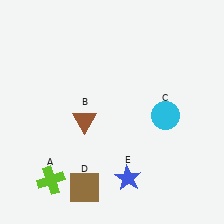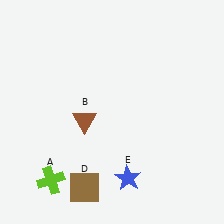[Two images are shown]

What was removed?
The cyan circle (C) was removed in Image 2.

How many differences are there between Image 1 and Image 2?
There is 1 difference between the two images.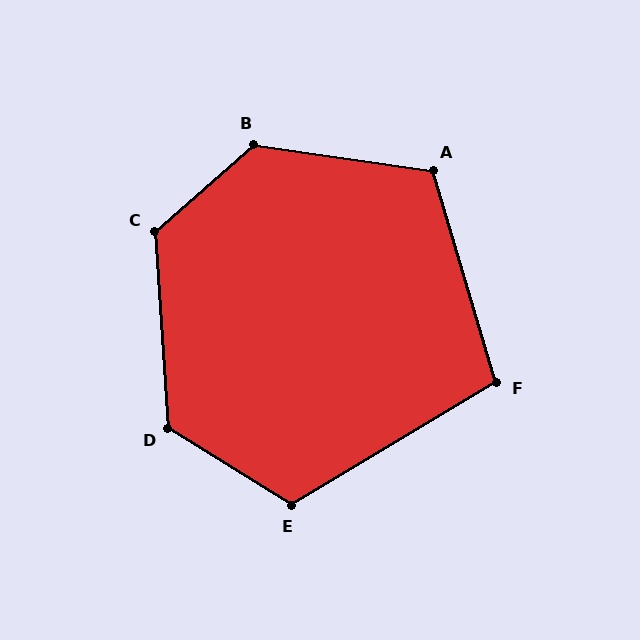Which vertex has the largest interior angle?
B, at approximately 131 degrees.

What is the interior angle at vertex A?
Approximately 115 degrees (obtuse).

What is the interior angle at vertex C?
Approximately 128 degrees (obtuse).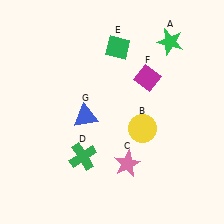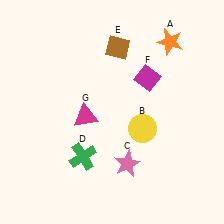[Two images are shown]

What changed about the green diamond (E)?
In Image 1, E is green. In Image 2, it changed to brown.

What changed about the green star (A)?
In Image 1, A is green. In Image 2, it changed to orange.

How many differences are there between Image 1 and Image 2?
There are 3 differences between the two images.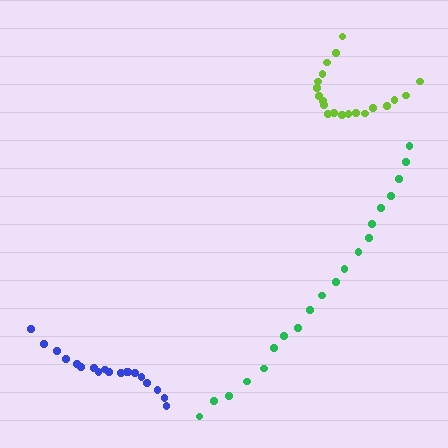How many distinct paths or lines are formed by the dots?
There are 3 distinct paths.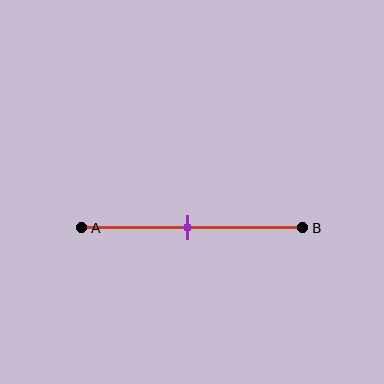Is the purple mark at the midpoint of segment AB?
Yes, the mark is approximately at the midpoint.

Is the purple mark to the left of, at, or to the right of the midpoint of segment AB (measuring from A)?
The purple mark is approximately at the midpoint of segment AB.